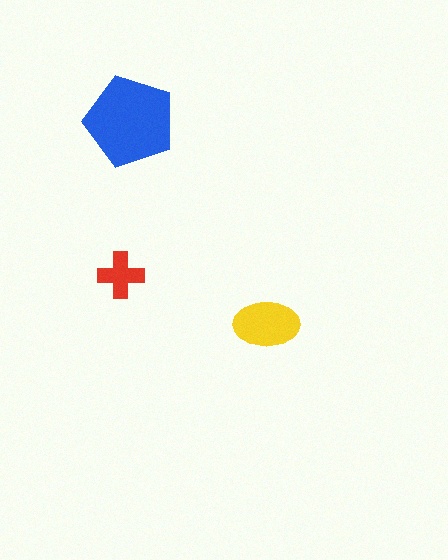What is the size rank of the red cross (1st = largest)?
3rd.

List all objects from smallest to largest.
The red cross, the yellow ellipse, the blue pentagon.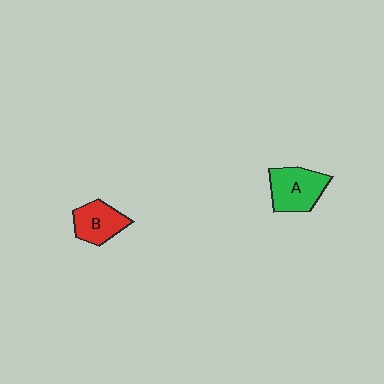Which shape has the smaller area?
Shape B (red).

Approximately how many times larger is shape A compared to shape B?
Approximately 1.2 times.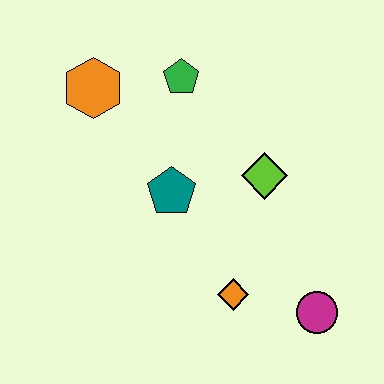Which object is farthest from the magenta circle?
The orange hexagon is farthest from the magenta circle.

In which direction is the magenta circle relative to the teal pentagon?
The magenta circle is to the right of the teal pentagon.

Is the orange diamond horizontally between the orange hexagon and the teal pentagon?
No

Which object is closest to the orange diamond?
The magenta circle is closest to the orange diamond.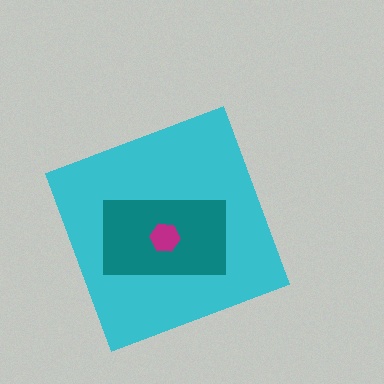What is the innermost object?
The magenta hexagon.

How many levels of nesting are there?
3.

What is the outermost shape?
The cyan diamond.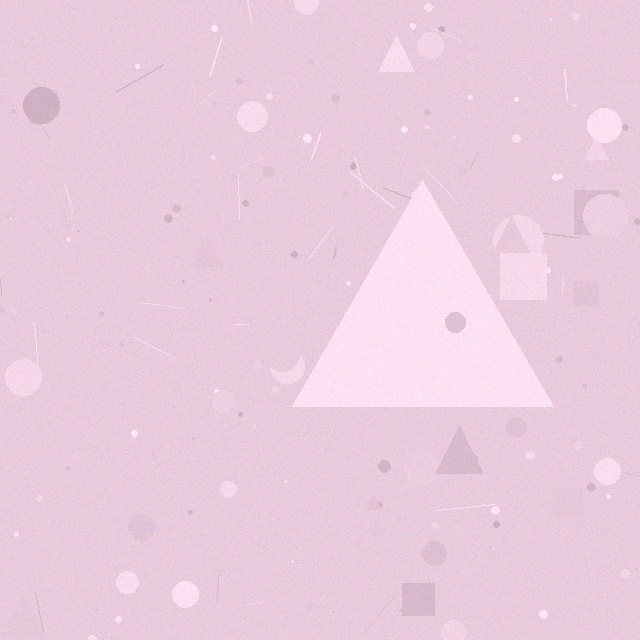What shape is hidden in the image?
A triangle is hidden in the image.